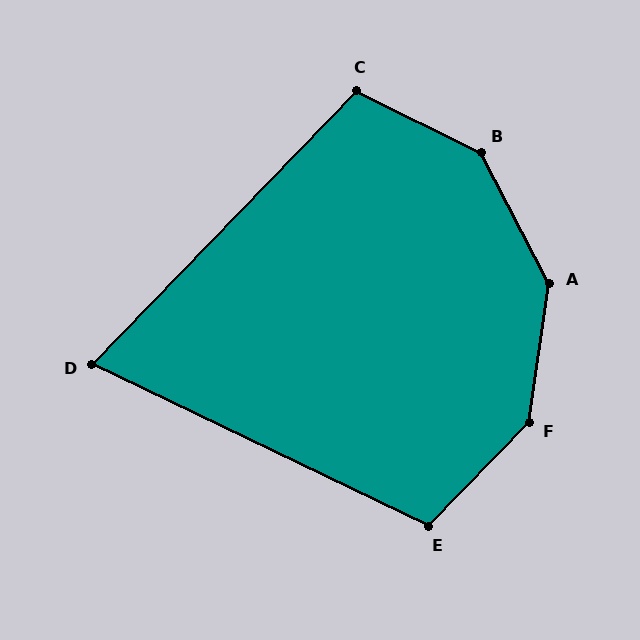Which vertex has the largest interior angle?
F, at approximately 144 degrees.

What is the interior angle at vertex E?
Approximately 109 degrees (obtuse).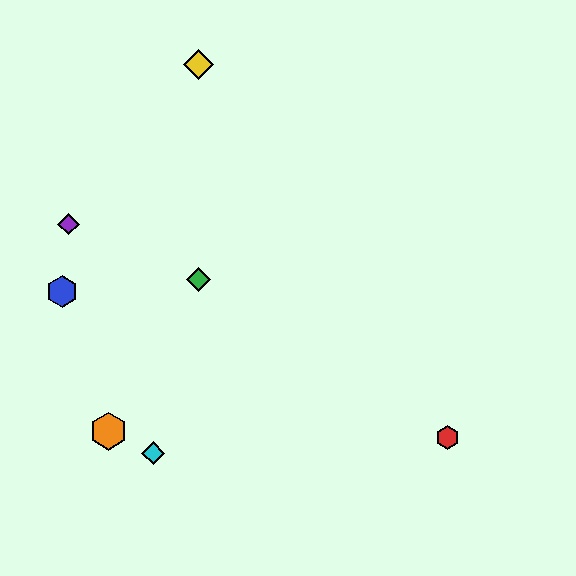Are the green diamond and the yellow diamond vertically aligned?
Yes, both are at x≈199.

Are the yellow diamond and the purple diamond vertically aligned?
No, the yellow diamond is at x≈199 and the purple diamond is at x≈69.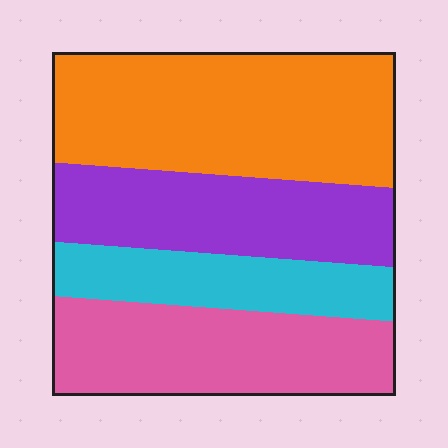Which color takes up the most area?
Orange, at roughly 35%.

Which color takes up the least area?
Cyan, at roughly 15%.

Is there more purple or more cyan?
Purple.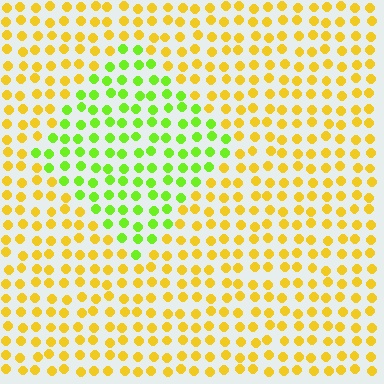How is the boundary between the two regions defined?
The boundary is defined purely by a slight shift in hue (about 49 degrees). Spacing, size, and orientation are identical on both sides.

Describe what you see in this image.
The image is filled with small yellow elements in a uniform arrangement. A diamond-shaped region is visible where the elements are tinted to a slightly different hue, forming a subtle color boundary.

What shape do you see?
I see a diamond.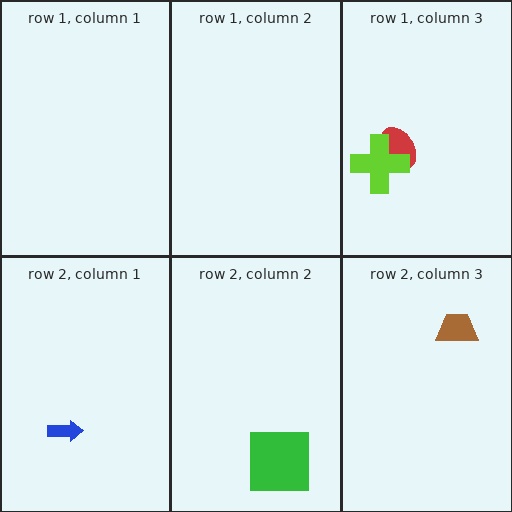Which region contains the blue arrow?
The row 2, column 1 region.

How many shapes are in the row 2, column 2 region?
1.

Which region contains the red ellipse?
The row 1, column 3 region.